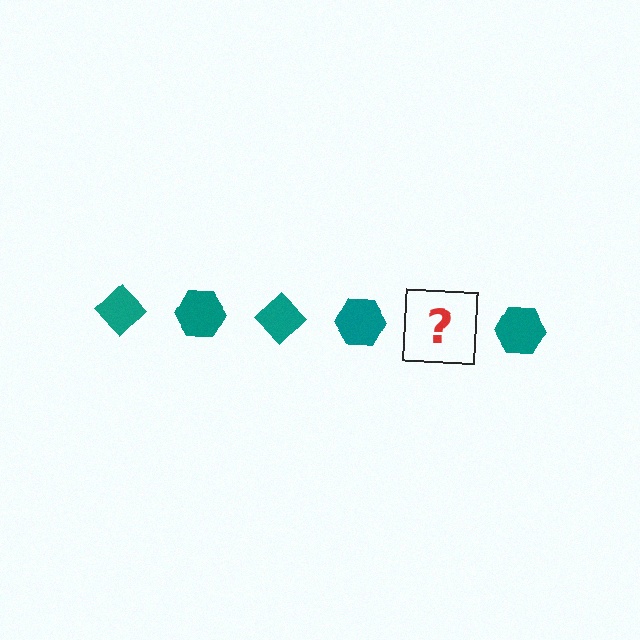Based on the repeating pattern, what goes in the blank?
The blank should be a teal diamond.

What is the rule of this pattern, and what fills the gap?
The rule is that the pattern cycles through diamond, hexagon shapes in teal. The gap should be filled with a teal diamond.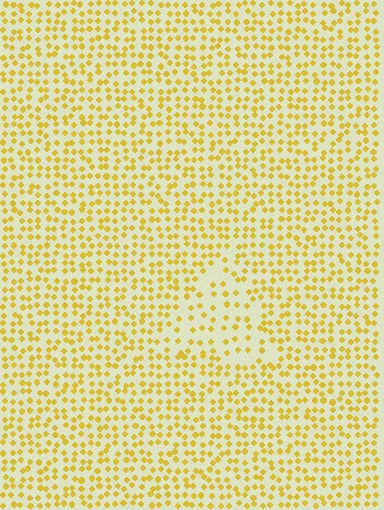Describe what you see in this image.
The image contains small yellow elements arranged at two different densities. A triangle-shaped region is visible where the elements are less densely packed than the surrounding area.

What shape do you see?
I see a triangle.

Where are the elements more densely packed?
The elements are more densely packed outside the triangle boundary.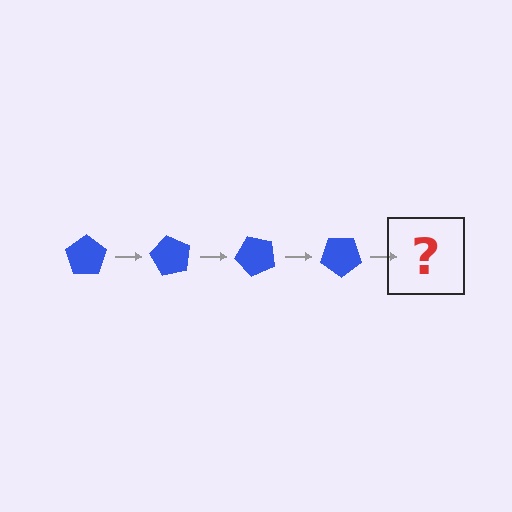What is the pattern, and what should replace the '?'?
The pattern is that the pentagon rotates 60 degrees each step. The '?' should be a blue pentagon rotated 240 degrees.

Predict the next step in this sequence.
The next step is a blue pentagon rotated 240 degrees.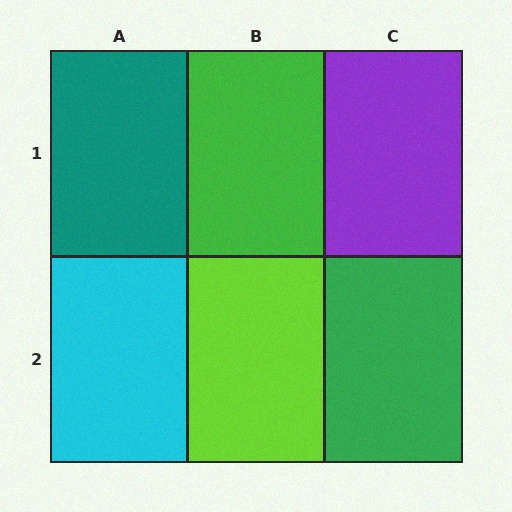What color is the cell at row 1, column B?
Green.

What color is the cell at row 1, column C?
Purple.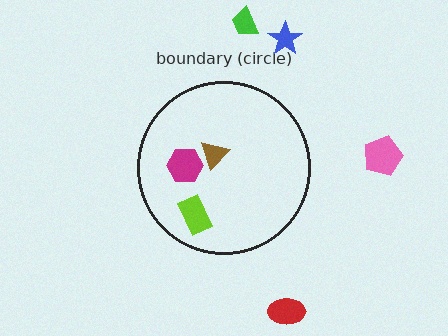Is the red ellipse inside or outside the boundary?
Outside.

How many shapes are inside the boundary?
3 inside, 4 outside.